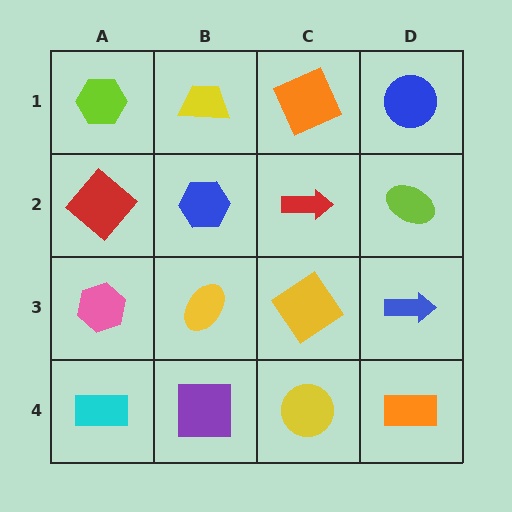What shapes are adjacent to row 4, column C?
A yellow diamond (row 3, column C), a purple square (row 4, column B), an orange rectangle (row 4, column D).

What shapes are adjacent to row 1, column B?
A blue hexagon (row 2, column B), a lime hexagon (row 1, column A), an orange square (row 1, column C).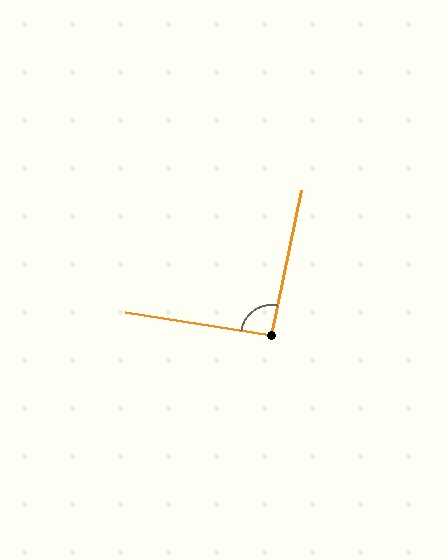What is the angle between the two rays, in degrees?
Approximately 93 degrees.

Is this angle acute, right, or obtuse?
It is approximately a right angle.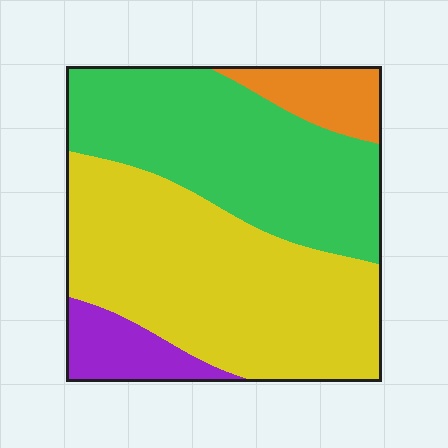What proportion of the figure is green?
Green covers 37% of the figure.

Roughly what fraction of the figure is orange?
Orange takes up about one tenth (1/10) of the figure.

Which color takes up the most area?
Yellow, at roughly 45%.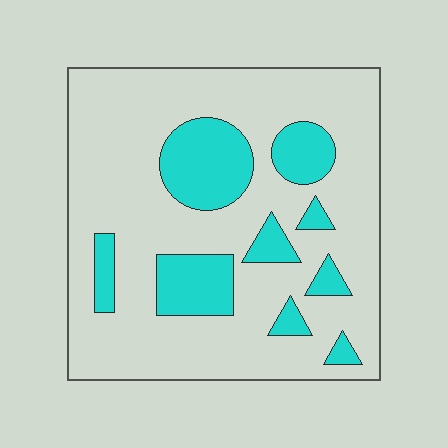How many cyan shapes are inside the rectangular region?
9.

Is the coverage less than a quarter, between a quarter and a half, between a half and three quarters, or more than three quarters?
Less than a quarter.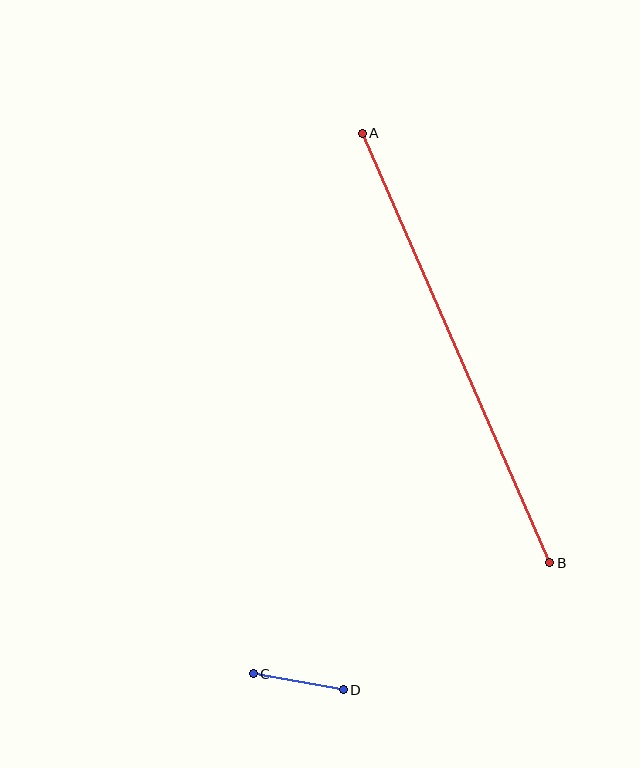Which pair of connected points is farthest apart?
Points A and B are farthest apart.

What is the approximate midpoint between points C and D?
The midpoint is at approximately (298, 682) pixels.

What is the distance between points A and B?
The distance is approximately 469 pixels.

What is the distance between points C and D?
The distance is approximately 91 pixels.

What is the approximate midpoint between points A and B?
The midpoint is at approximately (456, 348) pixels.